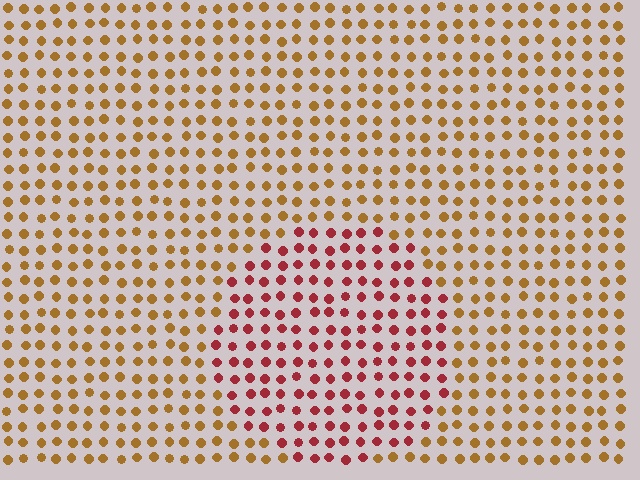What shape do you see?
I see a circle.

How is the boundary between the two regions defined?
The boundary is defined purely by a slight shift in hue (about 44 degrees). Spacing, size, and orientation are identical on both sides.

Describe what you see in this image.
The image is filled with small brown elements in a uniform arrangement. A circle-shaped region is visible where the elements are tinted to a slightly different hue, forming a subtle color boundary.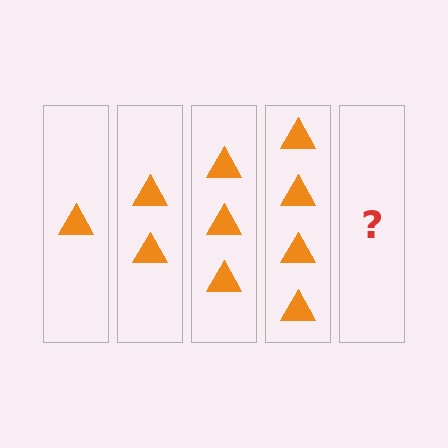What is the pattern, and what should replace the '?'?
The pattern is that each step adds one more triangle. The '?' should be 5 triangles.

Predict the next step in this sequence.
The next step is 5 triangles.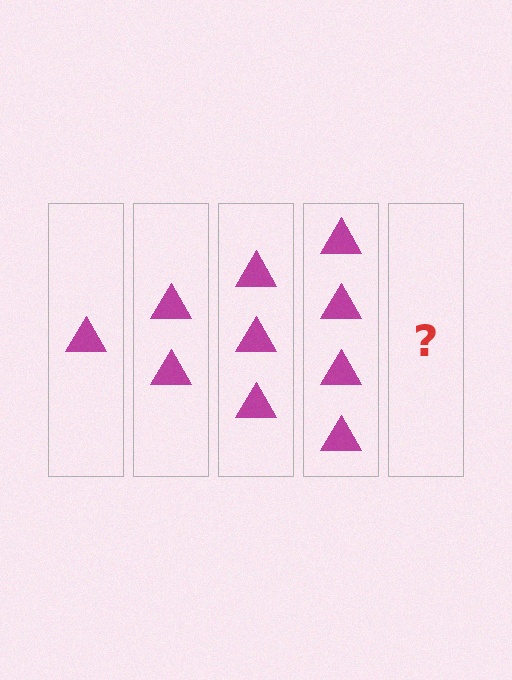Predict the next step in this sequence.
The next step is 5 triangles.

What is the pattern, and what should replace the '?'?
The pattern is that each step adds one more triangle. The '?' should be 5 triangles.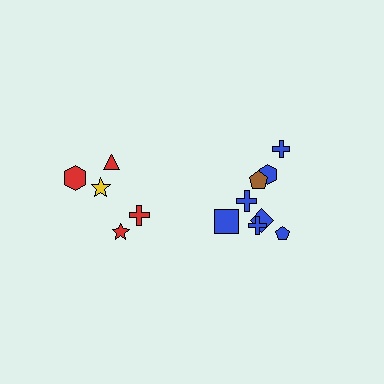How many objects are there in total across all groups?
There are 13 objects.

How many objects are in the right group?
There are 8 objects.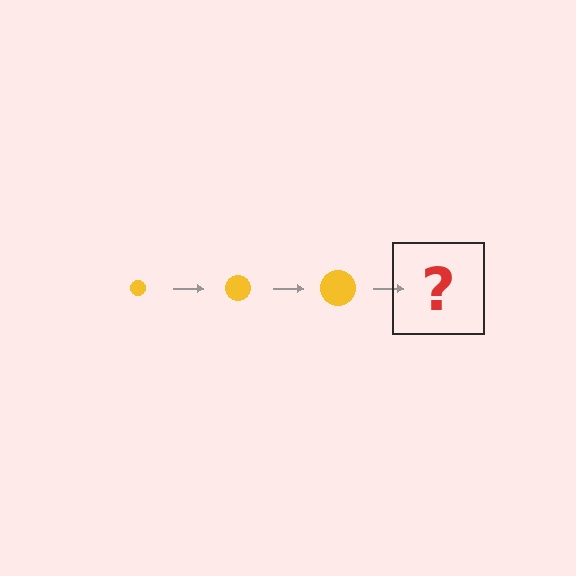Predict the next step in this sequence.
The next step is a yellow circle, larger than the previous one.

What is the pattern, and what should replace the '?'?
The pattern is that the circle gets progressively larger each step. The '?' should be a yellow circle, larger than the previous one.